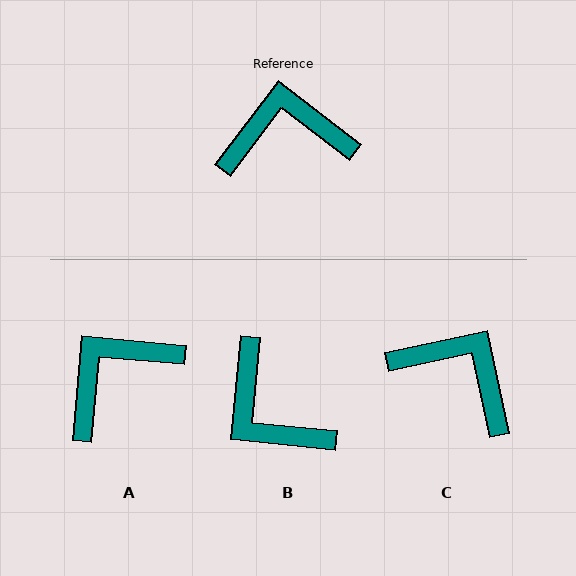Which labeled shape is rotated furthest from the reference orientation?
B, about 122 degrees away.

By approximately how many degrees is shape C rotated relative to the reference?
Approximately 40 degrees clockwise.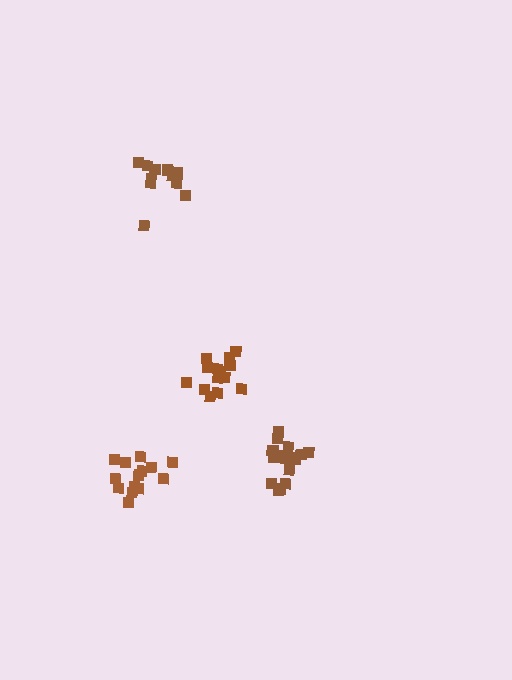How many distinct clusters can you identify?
There are 4 distinct clusters.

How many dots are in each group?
Group 1: 12 dots, Group 2: 14 dots, Group 3: 16 dots, Group 4: 15 dots (57 total).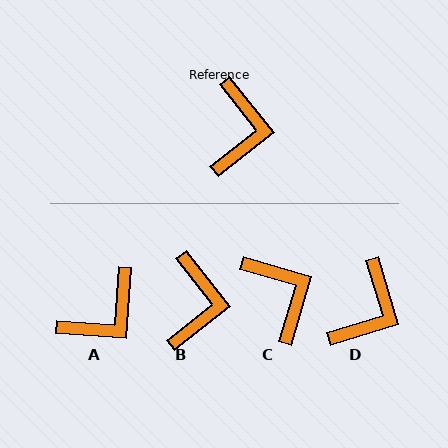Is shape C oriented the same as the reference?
No, it is off by about 35 degrees.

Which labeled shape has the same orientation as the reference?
B.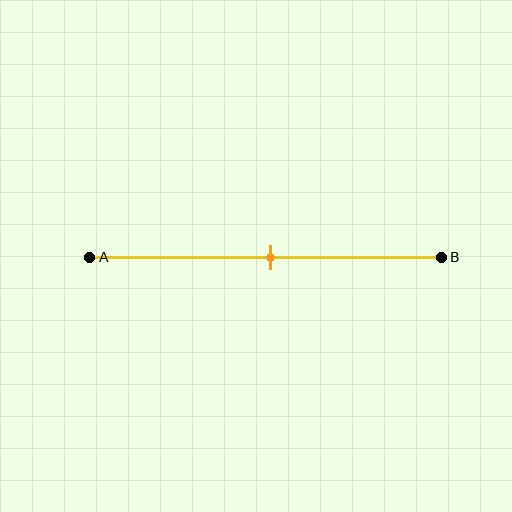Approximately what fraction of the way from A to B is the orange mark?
The orange mark is approximately 50% of the way from A to B.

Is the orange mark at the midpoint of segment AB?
Yes, the mark is approximately at the midpoint.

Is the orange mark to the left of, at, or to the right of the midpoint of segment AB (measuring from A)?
The orange mark is approximately at the midpoint of segment AB.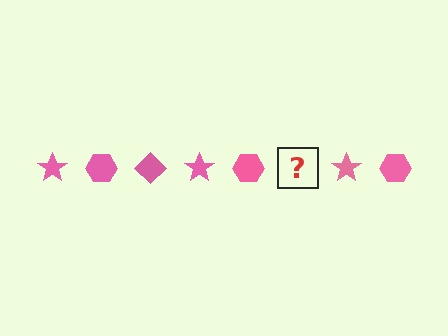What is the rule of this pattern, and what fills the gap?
The rule is that the pattern cycles through star, hexagon, diamond shapes in pink. The gap should be filled with a pink diamond.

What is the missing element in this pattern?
The missing element is a pink diamond.